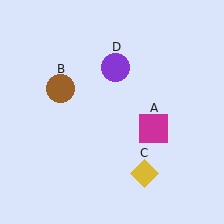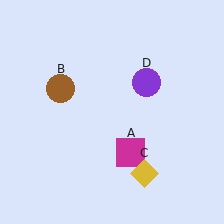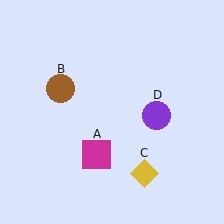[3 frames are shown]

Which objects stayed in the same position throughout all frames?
Brown circle (object B) and yellow diamond (object C) remained stationary.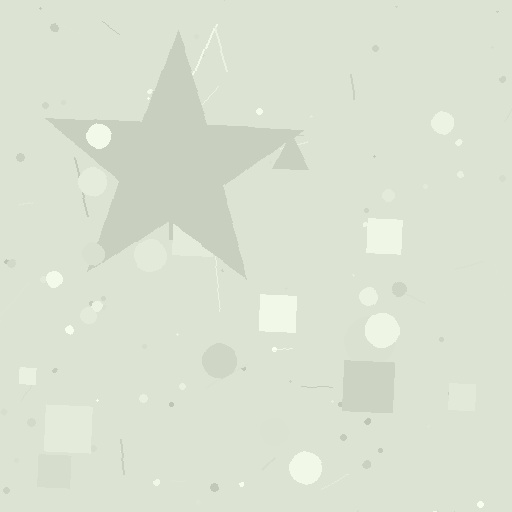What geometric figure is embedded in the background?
A star is embedded in the background.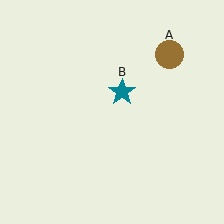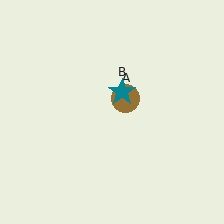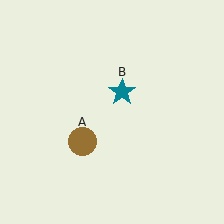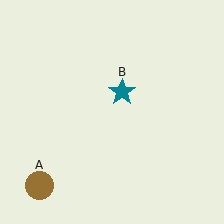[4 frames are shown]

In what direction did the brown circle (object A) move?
The brown circle (object A) moved down and to the left.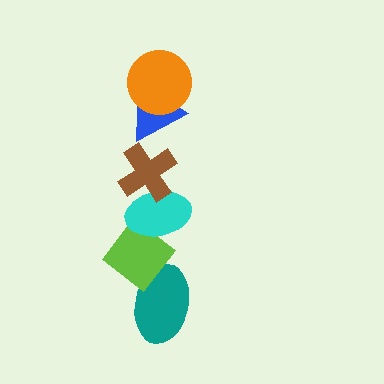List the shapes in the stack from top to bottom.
From top to bottom: the orange circle, the blue triangle, the brown cross, the cyan ellipse, the lime diamond, the teal ellipse.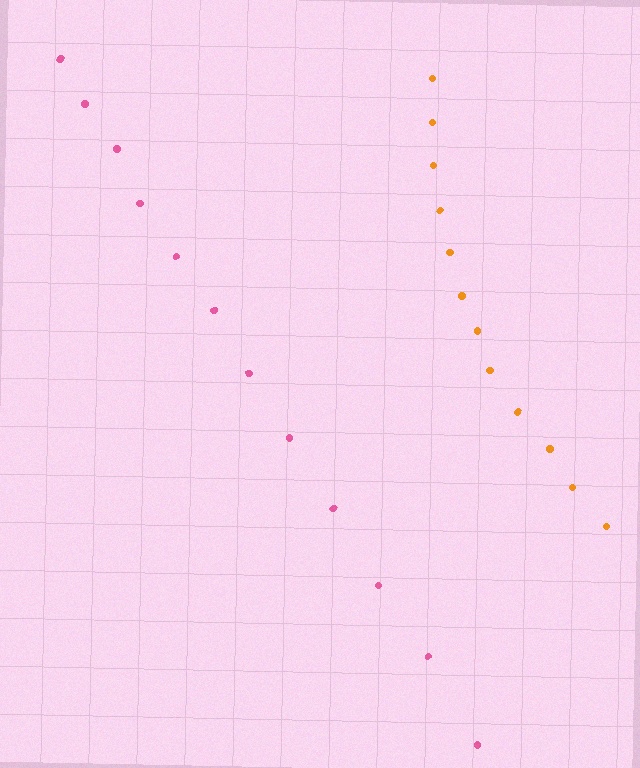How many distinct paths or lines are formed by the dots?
There are 2 distinct paths.